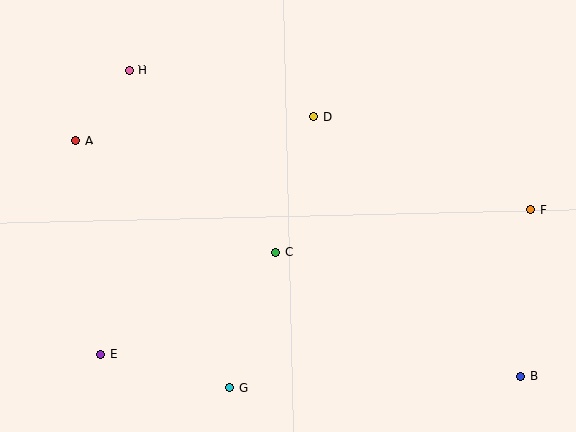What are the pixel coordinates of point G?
Point G is at (230, 388).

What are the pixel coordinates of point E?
Point E is at (101, 354).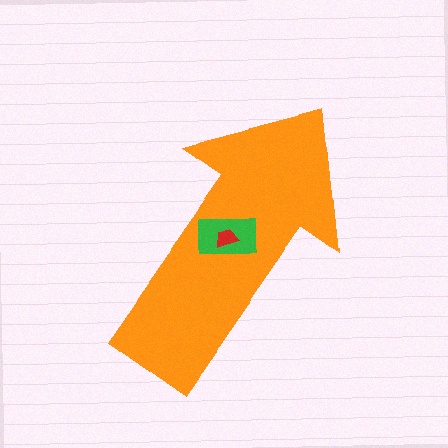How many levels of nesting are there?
3.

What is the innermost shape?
The red trapezoid.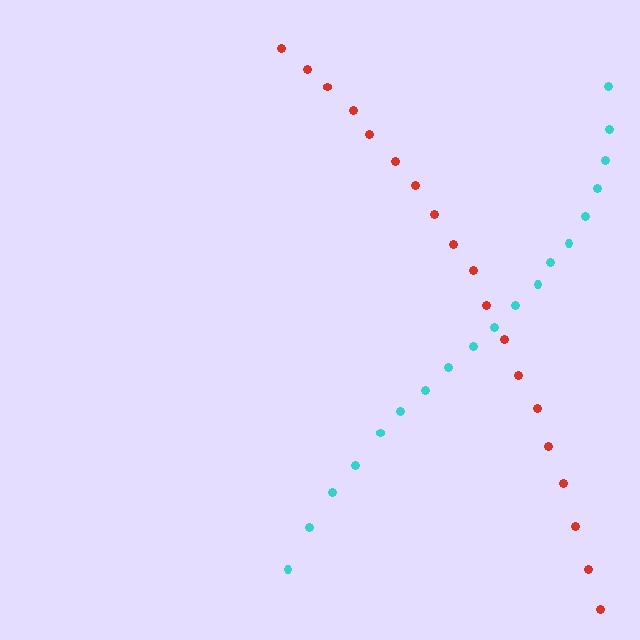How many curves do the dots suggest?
There are 2 distinct paths.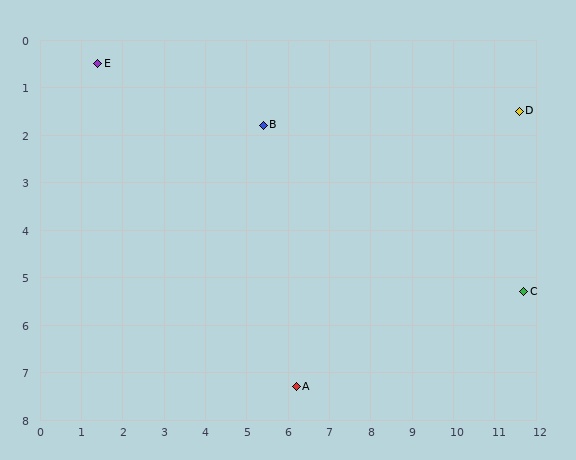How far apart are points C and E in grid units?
Points C and E are about 11.4 grid units apart.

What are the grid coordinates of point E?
Point E is at approximately (1.4, 0.5).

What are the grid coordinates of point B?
Point B is at approximately (5.4, 1.8).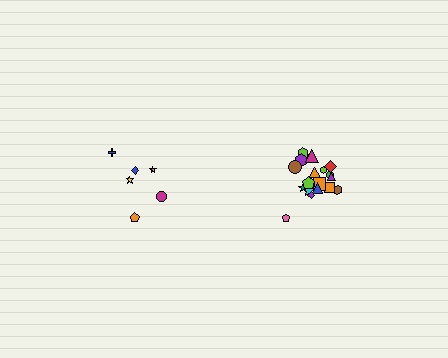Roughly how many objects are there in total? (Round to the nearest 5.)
Roughly 30 objects in total.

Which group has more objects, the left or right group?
The right group.